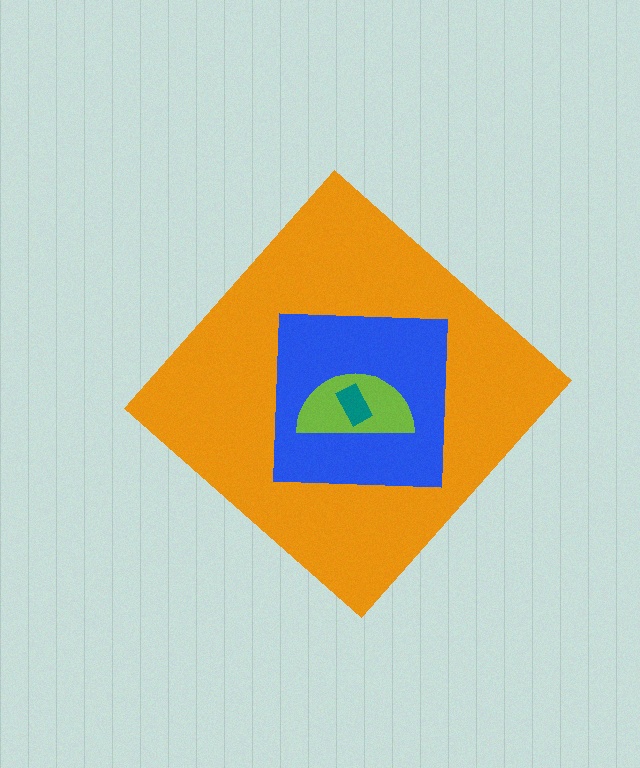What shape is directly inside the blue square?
The lime semicircle.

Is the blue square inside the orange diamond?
Yes.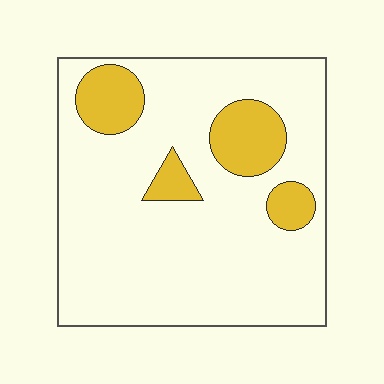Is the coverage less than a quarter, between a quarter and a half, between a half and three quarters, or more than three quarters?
Less than a quarter.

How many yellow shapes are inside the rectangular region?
4.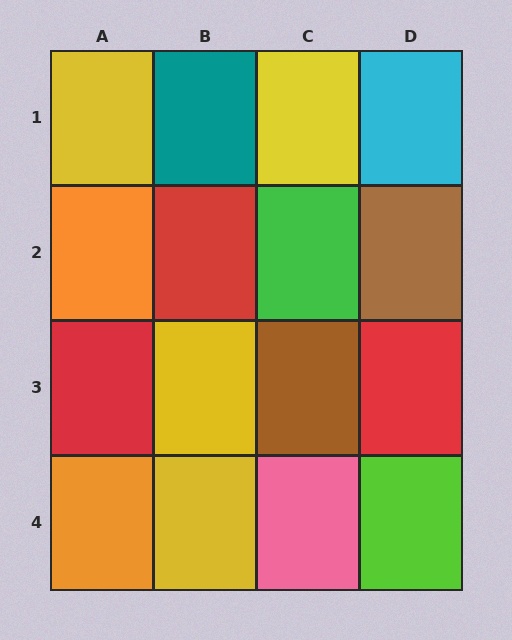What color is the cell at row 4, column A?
Orange.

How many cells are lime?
1 cell is lime.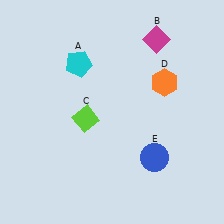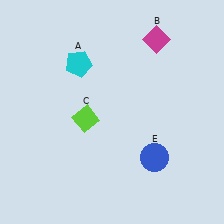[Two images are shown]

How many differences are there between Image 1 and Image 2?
There is 1 difference between the two images.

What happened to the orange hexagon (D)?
The orange hexagon (D) was removed in Image 2. It was in the top-right area of Image 1.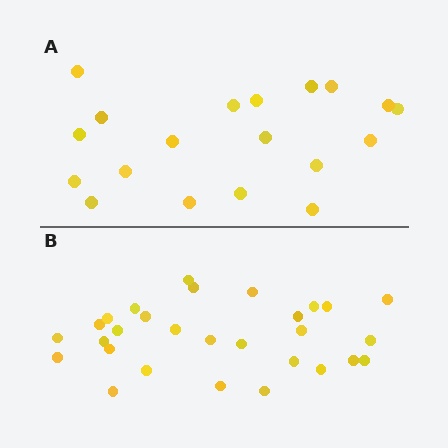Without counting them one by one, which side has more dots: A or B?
Region B (the bottom region) has more dots.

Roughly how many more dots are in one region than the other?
Region B has roughly 10 or so more dots than region A.